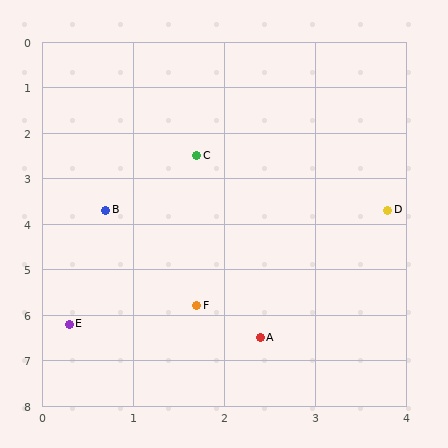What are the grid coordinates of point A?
Point A is at approximately (2.4, 6.5).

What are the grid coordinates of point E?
Point E is at approximately (0.3, 6.2).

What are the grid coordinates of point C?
Point C is at approximately (1.7, 2.5).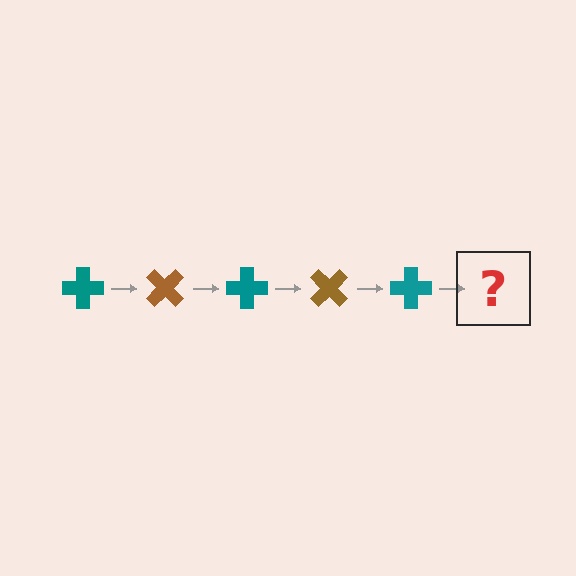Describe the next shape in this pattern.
It should be a brown cross, rotated 225 degrees from the start.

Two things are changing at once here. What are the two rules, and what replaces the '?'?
The two rules are that it rotates 45 degrees each step and the color cycles through teal and brown. The '?' should be a brown cross, rotated 225 degrees from the start.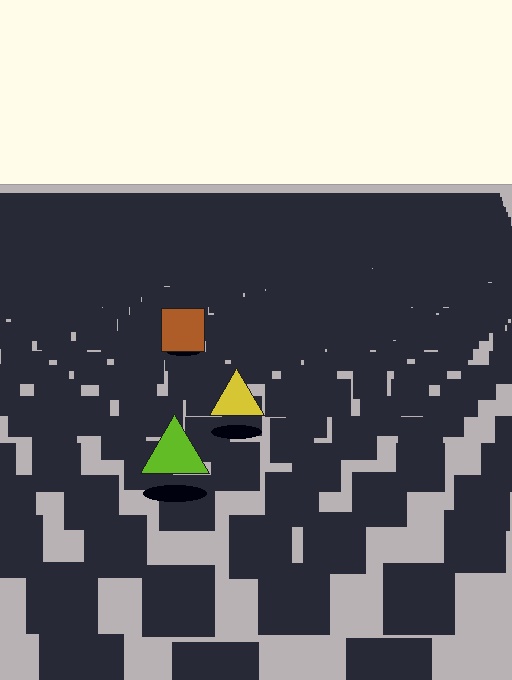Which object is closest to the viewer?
The lime triangle is closest. The texture marks near it are larger and more spread out.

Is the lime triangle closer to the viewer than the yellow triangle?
Yes. The lime triangle is closer — you can tell from the texture gradient: the ground texture is coarser near it.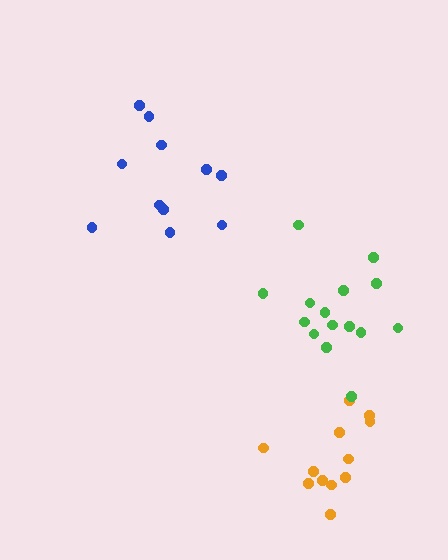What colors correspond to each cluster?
The clusters are colored: orange, green, blue.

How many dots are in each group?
Group 1: 12 dots, Group 2: 15 dots, Group 3: 11 dots (38 total).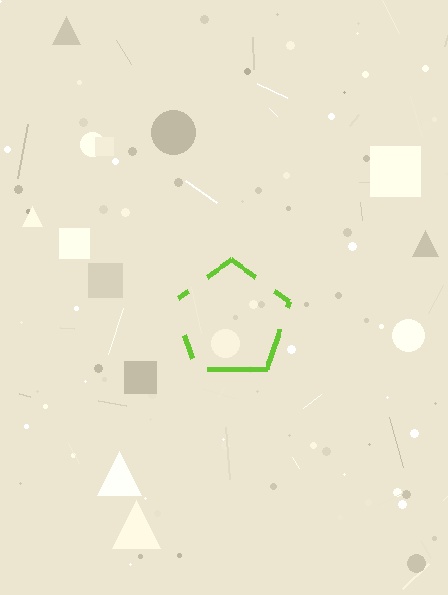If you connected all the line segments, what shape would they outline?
They would outline a pentagon.